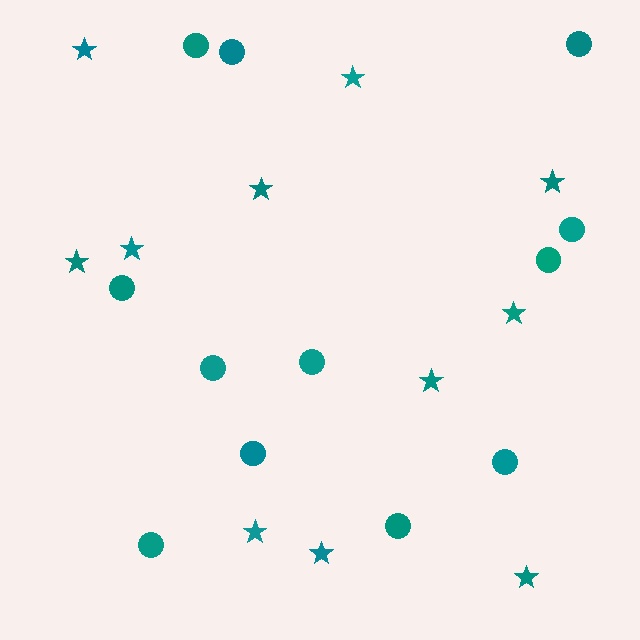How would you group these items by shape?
There are 2 groups: one group of circles (12) and one group of stars (11).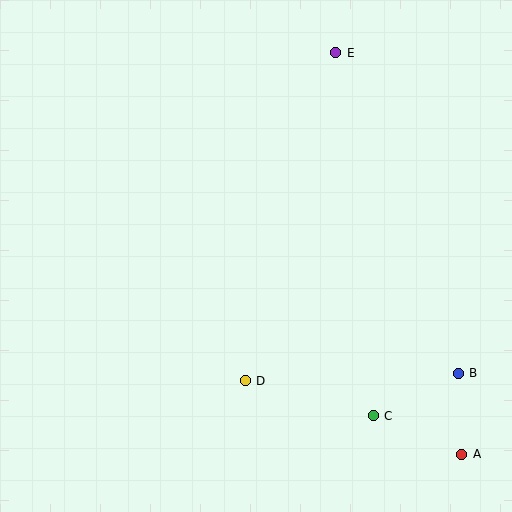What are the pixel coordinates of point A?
Point A is at (462, 454).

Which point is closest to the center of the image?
Point D at (245, 381) is closest to the center.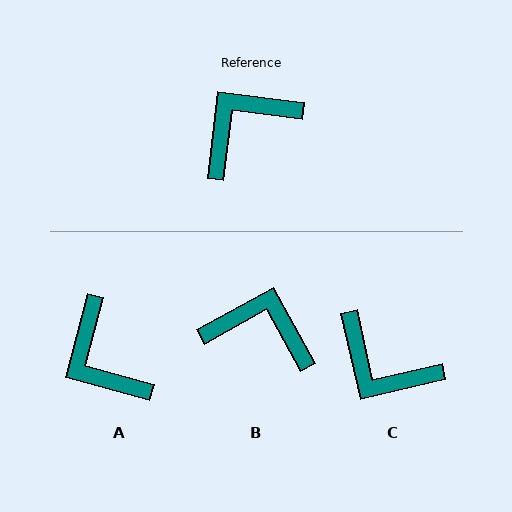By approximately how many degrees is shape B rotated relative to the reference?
Approximately 54 degrees clockwise.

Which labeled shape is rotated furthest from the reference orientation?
C, about 110 degrees away.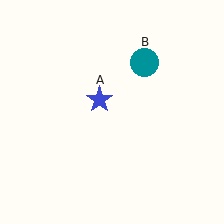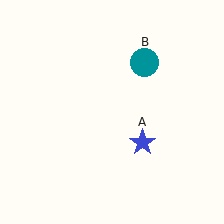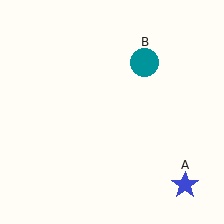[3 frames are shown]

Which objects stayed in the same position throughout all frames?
Teal circle (object B) remained stationary.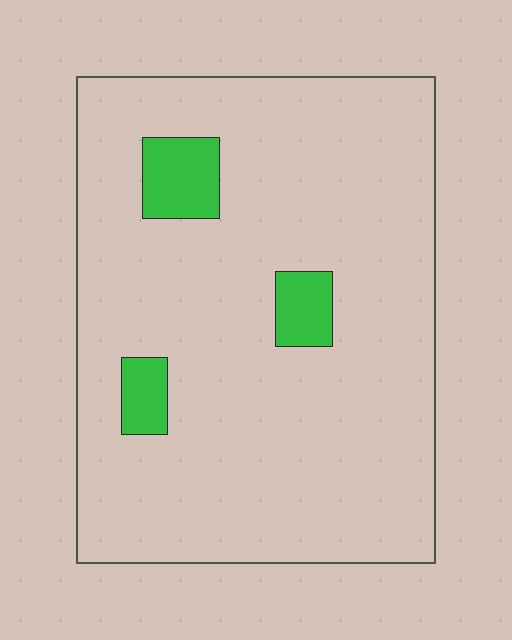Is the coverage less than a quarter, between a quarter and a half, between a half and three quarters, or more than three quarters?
Less than a quarter.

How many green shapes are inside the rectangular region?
3.